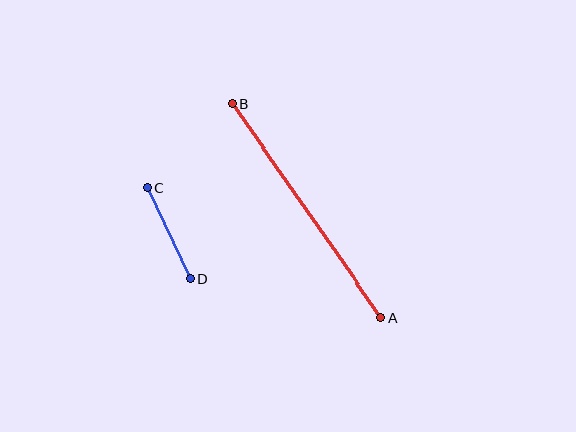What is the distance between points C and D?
The distance is approximately 101 pixels.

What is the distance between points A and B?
The distance is approximately 261 pixels.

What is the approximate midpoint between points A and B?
The midpoint is at approximately (307, 210) pixels.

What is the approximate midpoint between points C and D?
The midpoint is at approximately (169, 233) pixels.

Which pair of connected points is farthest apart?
Points A and B are farthest apart.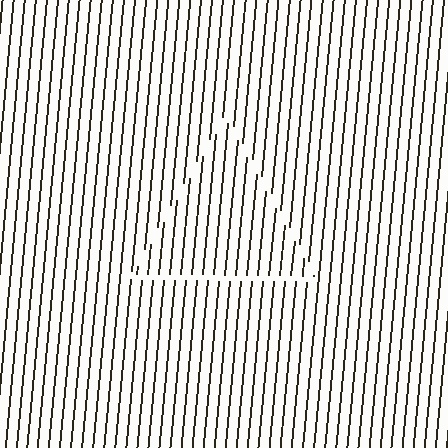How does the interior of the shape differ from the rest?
The interior of the shape contains the same grating, shifted by half a period — the contour is defined by the phase discontinuity where line-ends from the inner and outer gratings abut.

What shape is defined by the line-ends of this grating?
An illusory triangle. The interior of the shape contains the same grating, shifted by half a period — the contour is defined by the phase discontinuity where line-ends from the inner and outer gratings abut.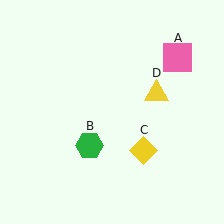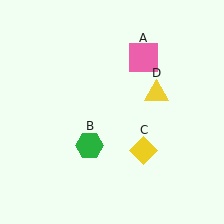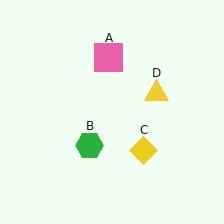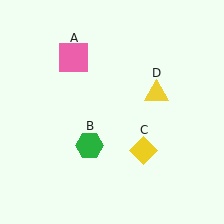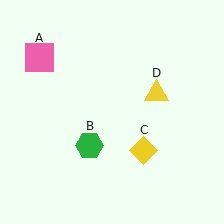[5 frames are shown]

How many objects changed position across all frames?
1 object changed position: pink square (object A).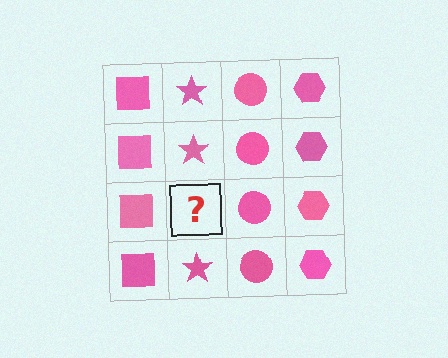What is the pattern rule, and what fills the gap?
The rule is that each column has a consistent shape. The gap should be filled with a pink star.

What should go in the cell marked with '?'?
The missing cell should contain a pink star.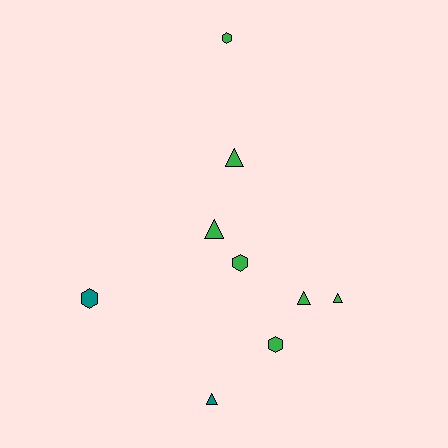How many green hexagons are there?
There are 3 green hexagons.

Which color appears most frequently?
Green, with 7 objects.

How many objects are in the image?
There are 9 objects.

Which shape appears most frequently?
Triangle, with 5 objects.